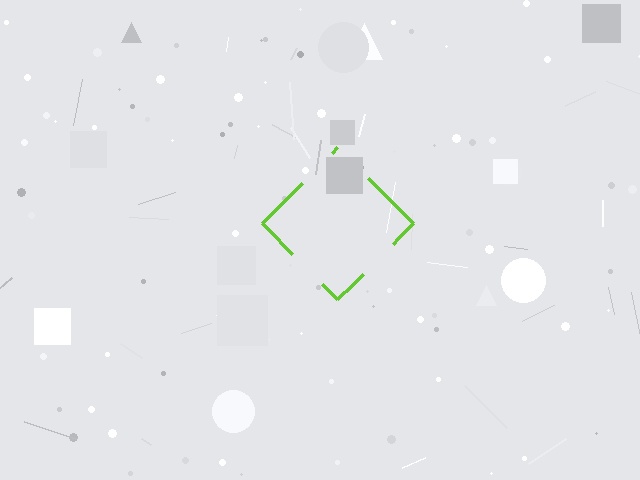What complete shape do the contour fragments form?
The contour fragments form a diamond.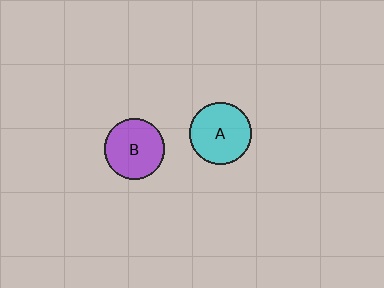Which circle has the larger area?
Circle A (cyan).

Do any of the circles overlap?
No, none of the circles overlap.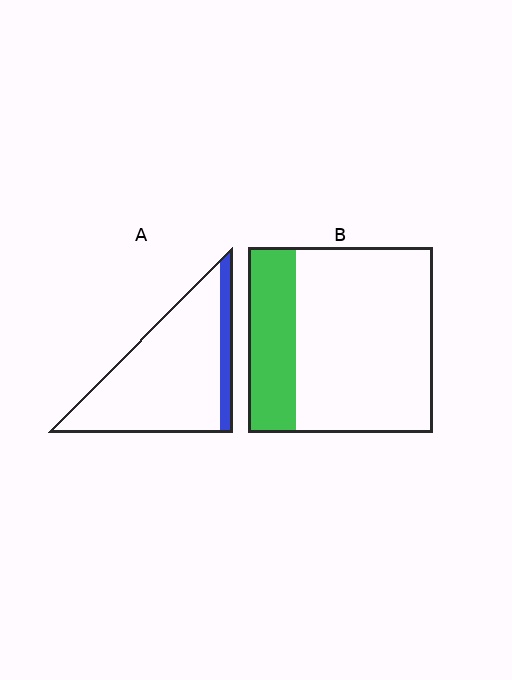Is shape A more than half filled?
No.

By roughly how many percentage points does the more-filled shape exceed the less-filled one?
By roughly 10 percentage points (B over A).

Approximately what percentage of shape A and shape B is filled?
A is approximately 15% and B is approximately 25%.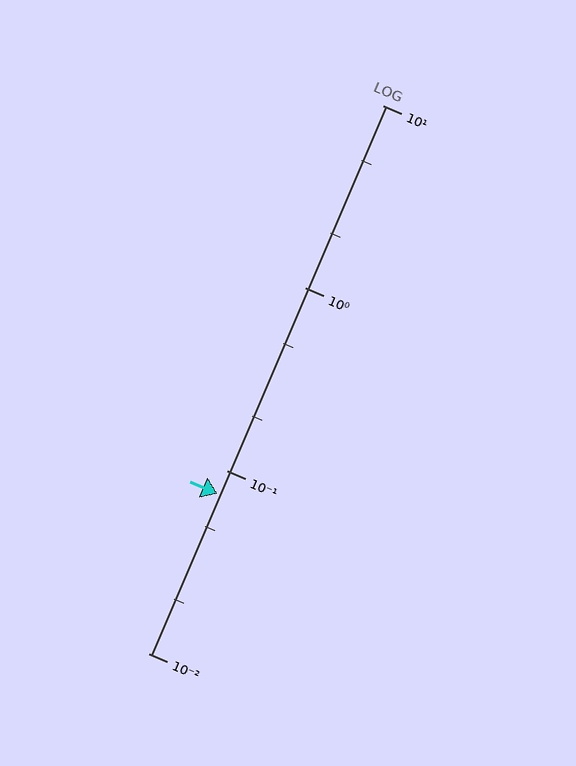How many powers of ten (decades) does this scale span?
The scale spans 3 decades, from 0.01 to 10.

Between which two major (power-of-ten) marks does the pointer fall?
The pointer is between 0.01 and 0.1.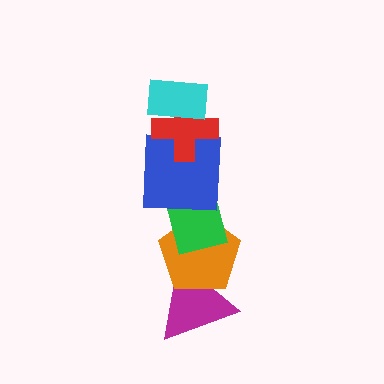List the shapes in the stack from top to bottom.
From top to bottom: the cyan rectangle, the red cross, the blue square, the green rectangle, the orange pentagon, the magenta triangle.